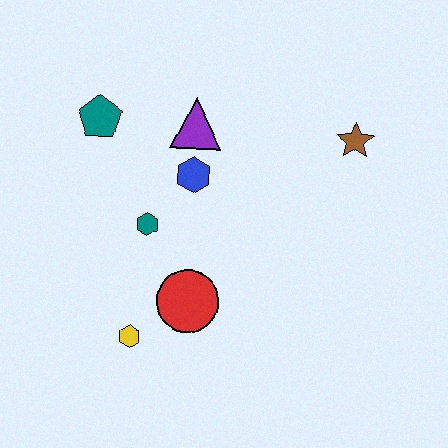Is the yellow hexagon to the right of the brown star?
No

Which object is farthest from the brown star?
The yellow hexagon is farthest from the brown star.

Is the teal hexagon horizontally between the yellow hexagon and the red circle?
Yes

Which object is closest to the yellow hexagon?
The red circle is closest to the yellow hexagon.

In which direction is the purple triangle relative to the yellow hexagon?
The purple triangle is above the yellow hexagon.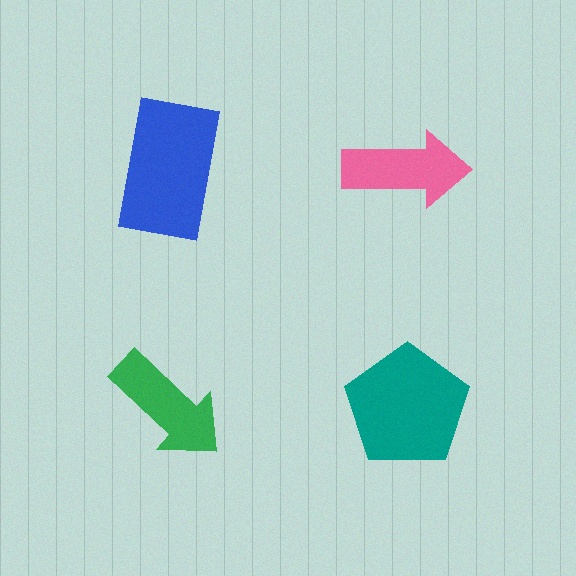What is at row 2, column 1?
A green arrow.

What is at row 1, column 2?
A pink arrow.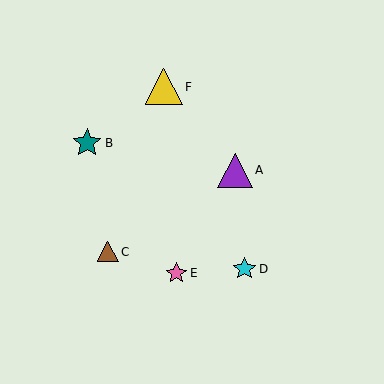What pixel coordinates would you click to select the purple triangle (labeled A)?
Click at (235, 170) to select the purple triangle A.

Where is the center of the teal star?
The center of the teal star is at (87, 143).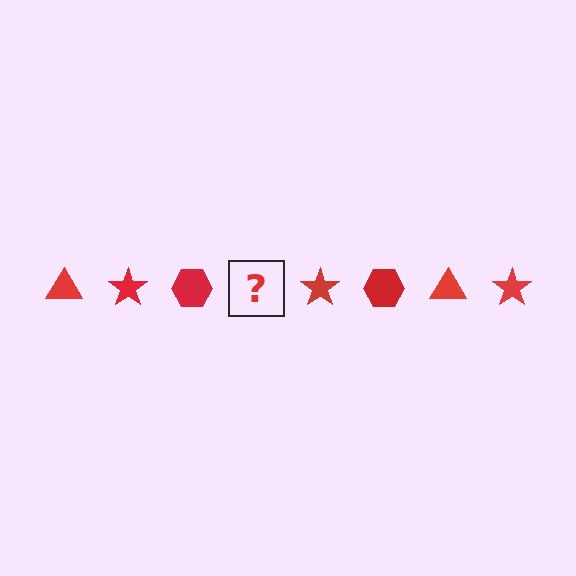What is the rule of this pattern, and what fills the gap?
The rule is that the pattern cycles through triangle, star, hexagon shapes in red. The gap should be filled with a red triangle.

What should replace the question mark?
The question mark should be replaced with a red triangle.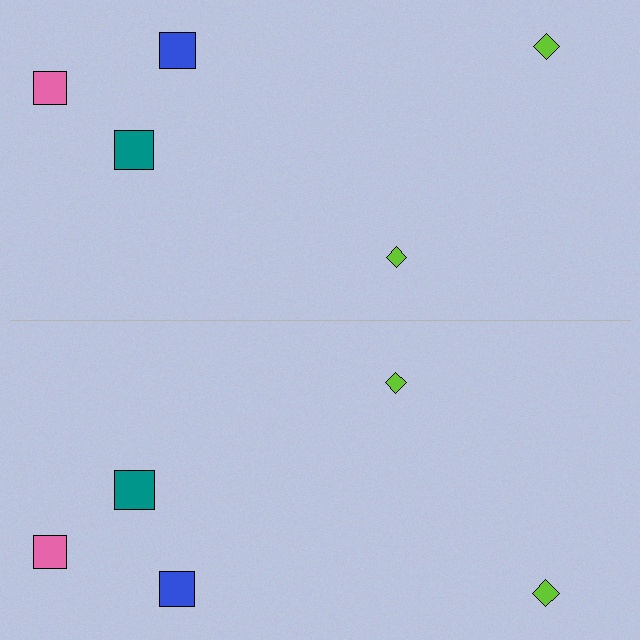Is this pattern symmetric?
Yes, this pattern has bilateral (reflection) symmetry.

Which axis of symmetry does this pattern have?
The pattern has a horizontal axis of symmetry running through the center of the image.